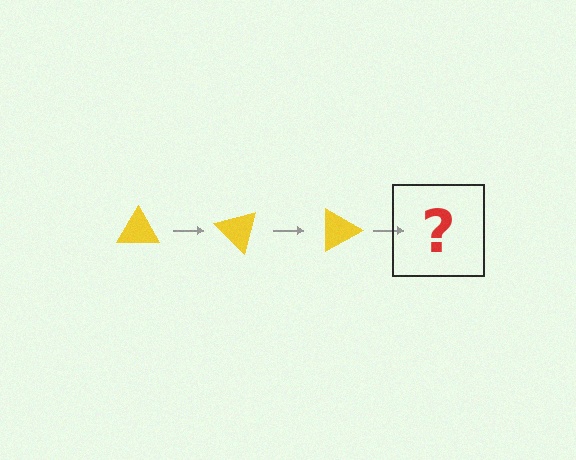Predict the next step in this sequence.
The next step is a yellow triangle rotated 135 degrees.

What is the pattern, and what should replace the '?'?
The pattern is that the triangle rotates 45 degrees each step. The '?' should be a yellow triangle rotated 135 degrees.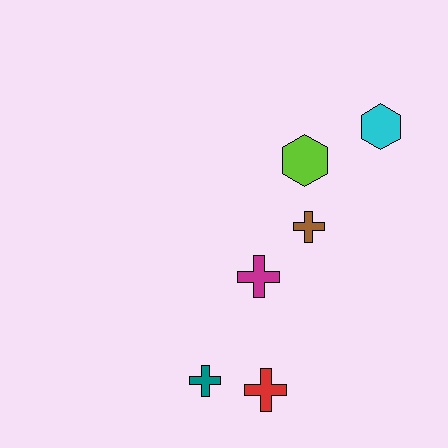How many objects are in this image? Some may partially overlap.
There are 6 objects.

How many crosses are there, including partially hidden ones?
There are 4 crosses.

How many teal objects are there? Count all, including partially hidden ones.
There is 1 teal object.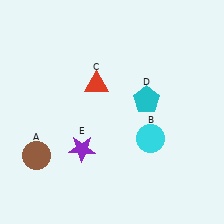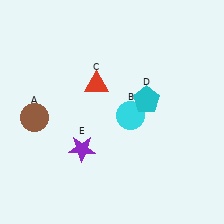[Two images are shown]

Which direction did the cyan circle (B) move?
The cyan circle (B) moved up.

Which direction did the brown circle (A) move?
The brown circle (A) moved up.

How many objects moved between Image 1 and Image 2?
2 objects moved between the two images.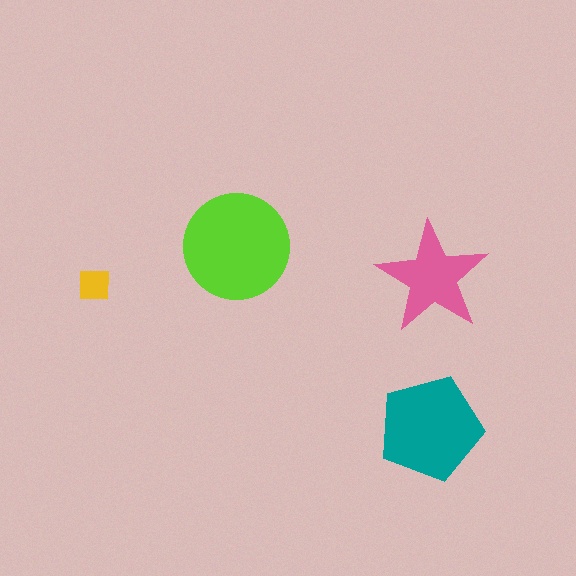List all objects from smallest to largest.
The yellow square, the pink star, the teal pentagon, the lime circle.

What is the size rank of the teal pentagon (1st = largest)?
2nd.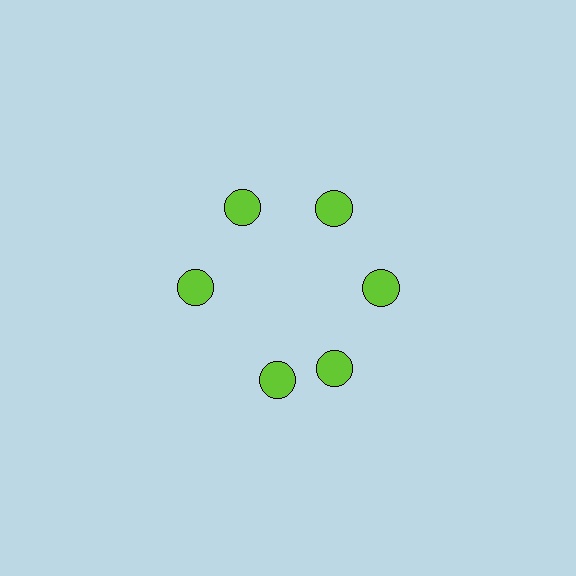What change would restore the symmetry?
The symmetry would be restored by rotating it back into even spacing with its neighbors so that all 6 circles sit at equal angles and equal distance from the center.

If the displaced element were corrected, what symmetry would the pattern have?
It would have 6-fold rotational symmetry — the pattern would map onto itself every 60 degrees.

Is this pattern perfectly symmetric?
No. The 6 lime circles are arranged in a ring, but one element near the 7 o'clock position is rotated out of alignment along the ring, breaking the 6-fold rotational symmetry.